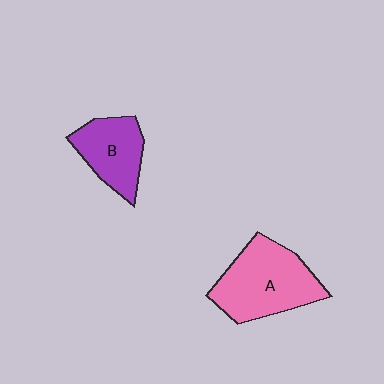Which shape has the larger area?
Shape A (pink).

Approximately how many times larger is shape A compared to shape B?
Approximately 1.5 times.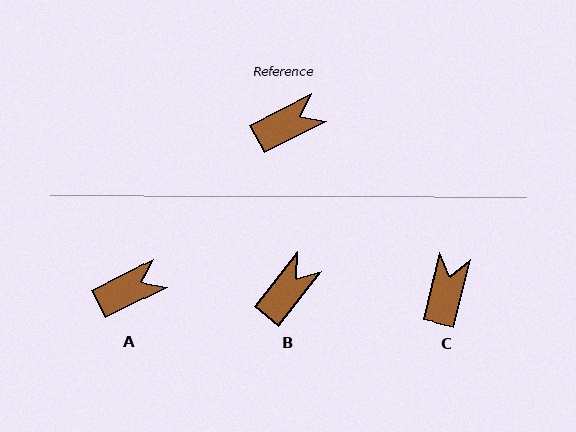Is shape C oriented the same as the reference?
No, it is off by about 49 degrees.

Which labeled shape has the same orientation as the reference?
A.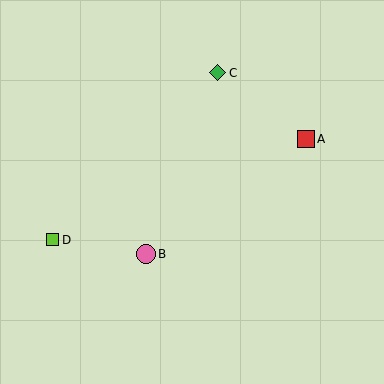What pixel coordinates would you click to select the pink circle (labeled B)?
Click at (146, 254) to select the pink circle B.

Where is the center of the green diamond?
The center of the green diamond is at (218, 73).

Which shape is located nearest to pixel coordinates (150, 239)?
The pink circle (labeled B) at (146, 254) is nearest to that location.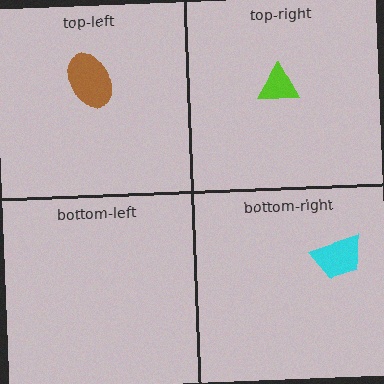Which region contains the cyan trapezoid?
The bottom-right region.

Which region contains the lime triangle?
The top-right region.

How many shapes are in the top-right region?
1.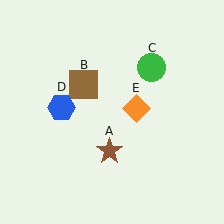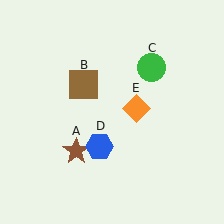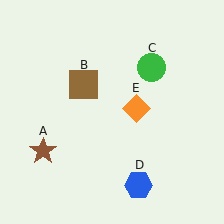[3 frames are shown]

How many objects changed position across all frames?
2 objects changed position: brown star (object A), blue hexagon (object D).